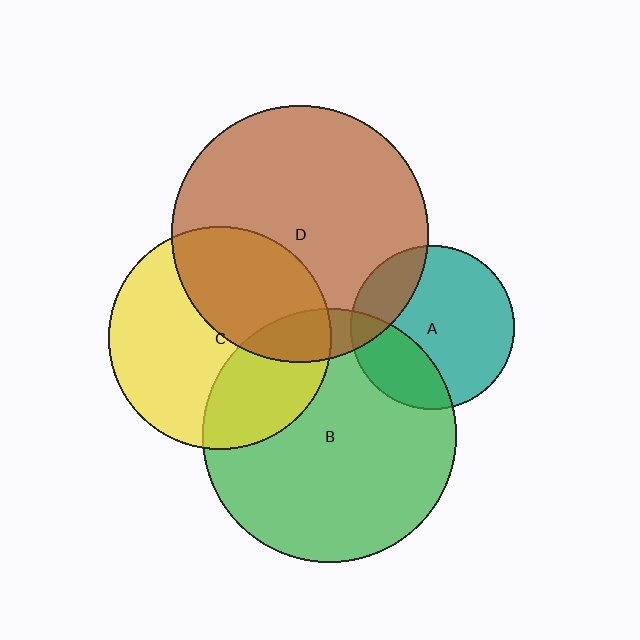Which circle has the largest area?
Circle D (brown).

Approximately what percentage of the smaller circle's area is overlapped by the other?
Approximately 20%.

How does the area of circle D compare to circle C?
Approximately 1.3 times.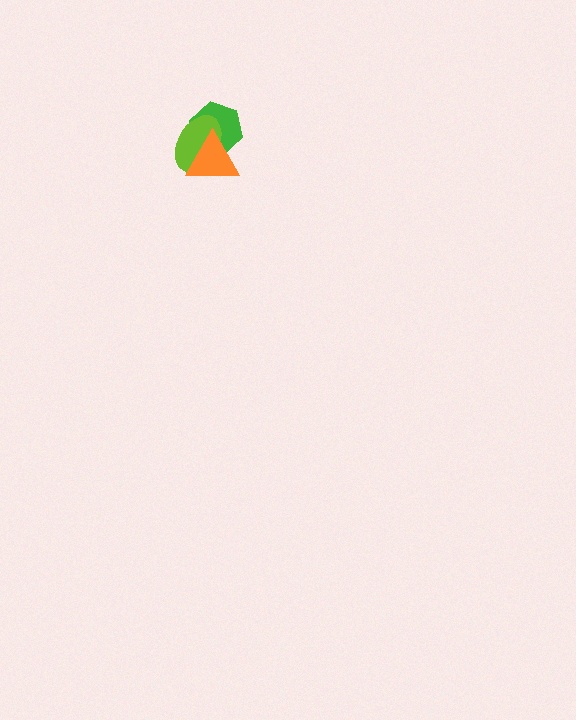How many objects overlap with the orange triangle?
2 objects overlap with the orange triangle.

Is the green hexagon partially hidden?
Yes, it is partially covered by another shape.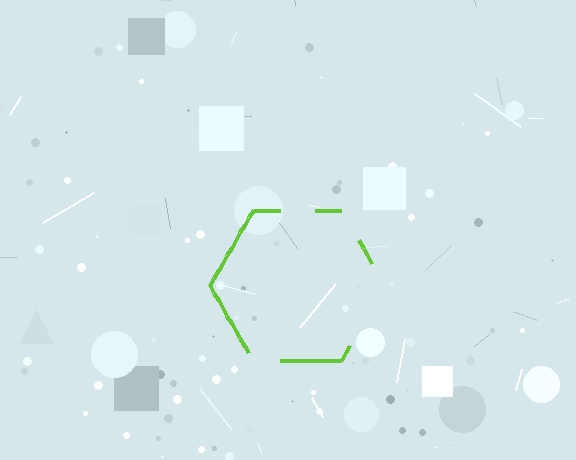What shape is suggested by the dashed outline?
The dashed outline suggests a hexagon.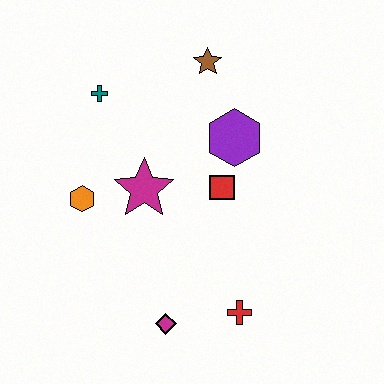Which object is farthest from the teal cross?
The red cross is farthest from the teal cross.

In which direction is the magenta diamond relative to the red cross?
The magenta diamond is to the left of the red cross.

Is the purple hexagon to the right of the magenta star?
Yes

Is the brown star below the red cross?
No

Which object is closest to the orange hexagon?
The magenta star is closest to the orange hexagon.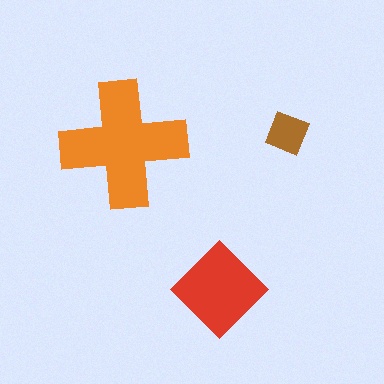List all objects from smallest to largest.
The brown square, the red diamond, the orange cross.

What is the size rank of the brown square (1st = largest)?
3rd.